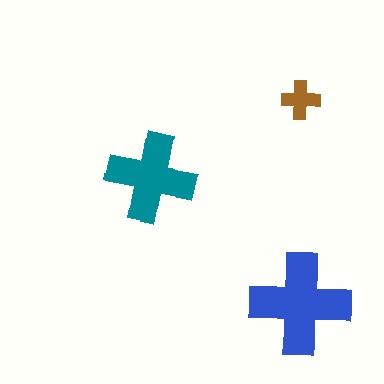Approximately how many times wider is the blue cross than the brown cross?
About 2.5 times wider.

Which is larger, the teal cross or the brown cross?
The teal one.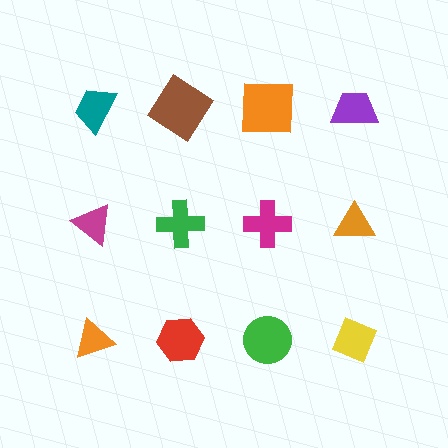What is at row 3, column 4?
A yellow diamond.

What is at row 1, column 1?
A teal trapezoid.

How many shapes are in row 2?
4 shapes.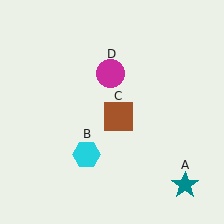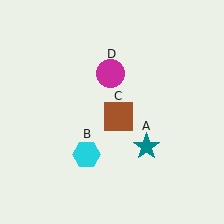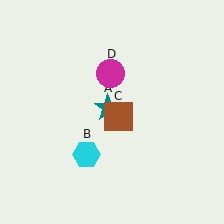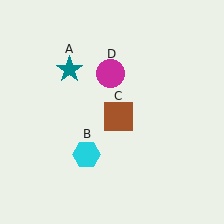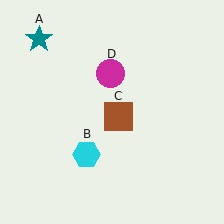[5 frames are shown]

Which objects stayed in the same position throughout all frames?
Cyan hexagon (object B) and brown square (object C) and magenta circle (object D) remained stationary.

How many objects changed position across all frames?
1 object changed position: teal star (object A).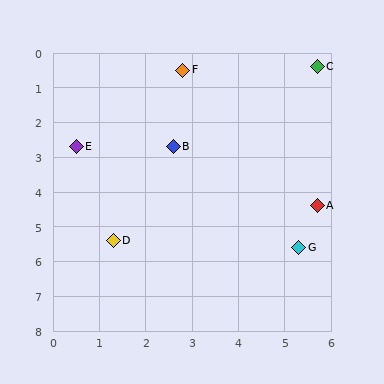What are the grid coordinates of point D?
Point D is at approximately (1.3, 5.4).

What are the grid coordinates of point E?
Point E is at approximately (0.5, 2.7).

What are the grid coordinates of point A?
Point A is at approximately (5.7, 4.4).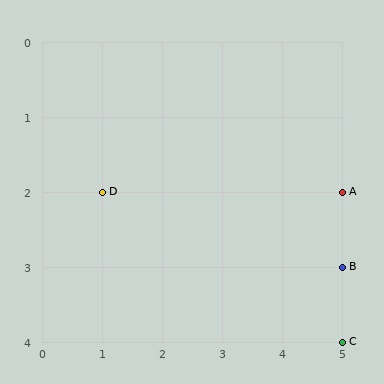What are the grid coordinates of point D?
Point D is at grid coordinates (1, 2).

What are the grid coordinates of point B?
Point B is at grid coordinates (5, 3).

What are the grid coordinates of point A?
Point A is at grid coordinates (5, 2).